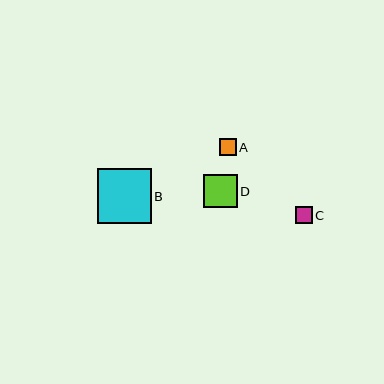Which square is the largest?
Square B is the largest with a size of approximately 54 pixels.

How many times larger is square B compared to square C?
Square B is approximately 3.2 times the size of square C.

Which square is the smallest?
Square A is the smallest with a size of approximately 17 pixels.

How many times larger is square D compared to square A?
Square D is approximately 2.0 times the size of square A.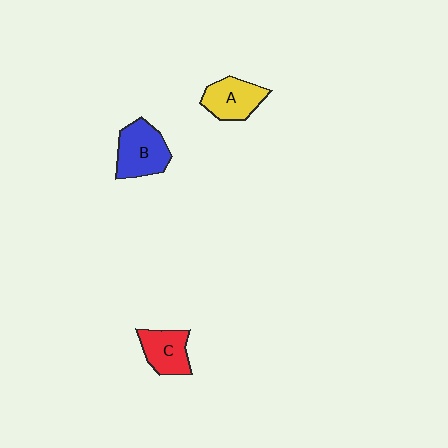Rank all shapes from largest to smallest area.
From largest to smallest: B (blue), A (yellow), C (red).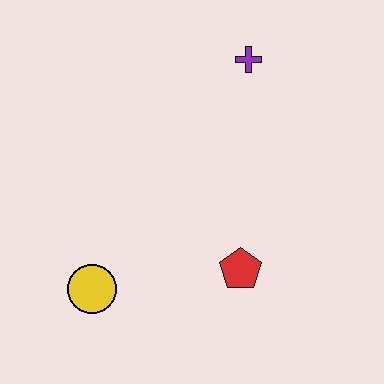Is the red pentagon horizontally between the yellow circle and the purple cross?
Yes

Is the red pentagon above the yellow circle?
Yes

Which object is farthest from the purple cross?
The yellow circle is farthest from the purple cross.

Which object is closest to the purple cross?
The red pentagon is closest to the purple cross.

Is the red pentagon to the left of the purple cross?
Yes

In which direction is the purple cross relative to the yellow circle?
The purple cross is above the yellow circle.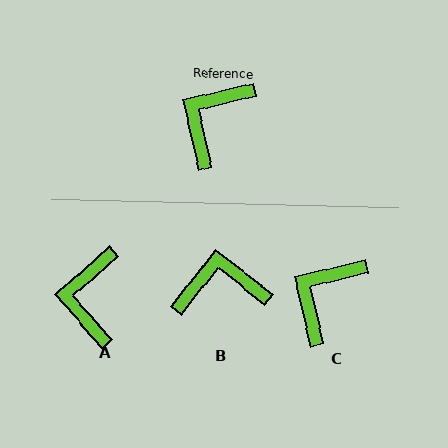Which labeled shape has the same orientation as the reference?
C.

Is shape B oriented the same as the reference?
No, it is off by about 51 degrees.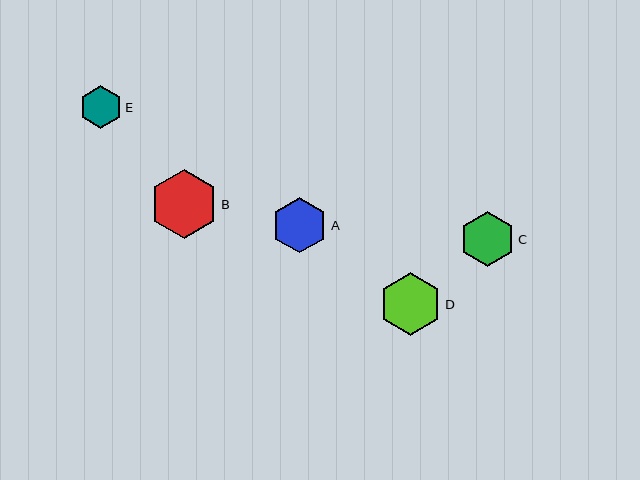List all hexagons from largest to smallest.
From largest to smallest: B, D, C, A, E.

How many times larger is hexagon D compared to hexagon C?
Hexagon D is approximately 1.1 times the size of hexagon C.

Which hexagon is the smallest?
Hexagon E is the smallest with a size of approximately 43 pixels.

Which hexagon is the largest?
Hexagon B is the largest with a size of approximately 69 pixels.